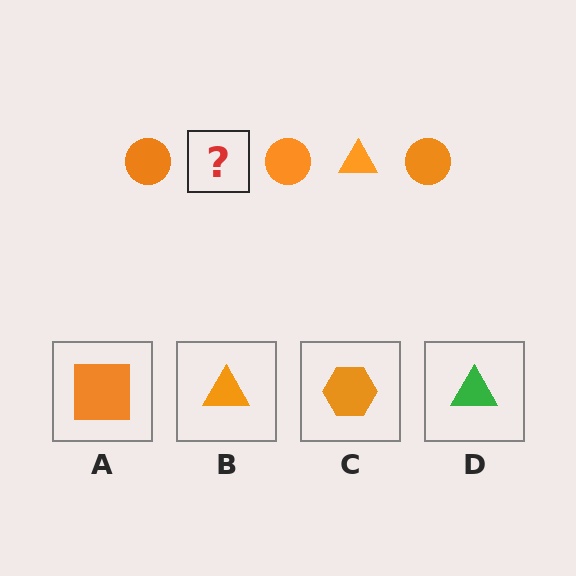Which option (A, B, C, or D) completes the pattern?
B.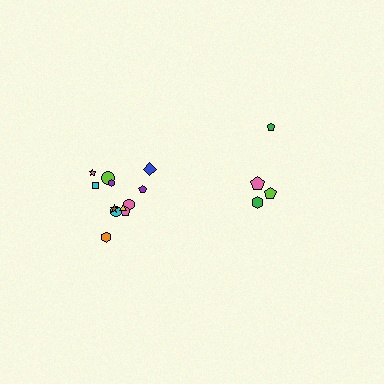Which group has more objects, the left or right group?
The left group.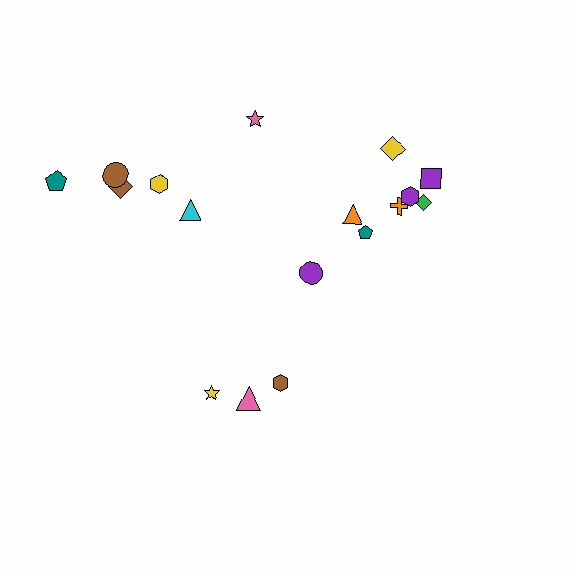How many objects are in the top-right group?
There are 8 objects.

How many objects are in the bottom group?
There are 3 objects.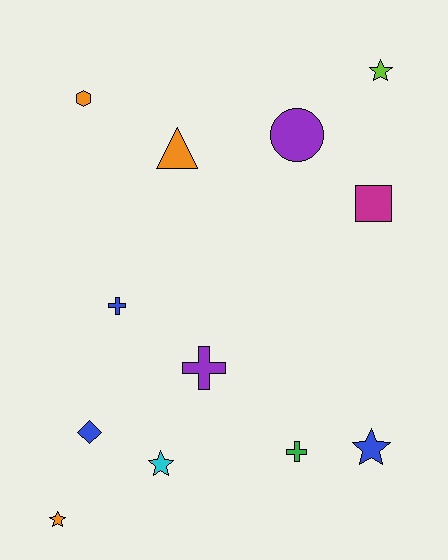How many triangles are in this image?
There is 1 triangle.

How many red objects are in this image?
There are no red objects.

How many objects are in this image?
There are 12 objects.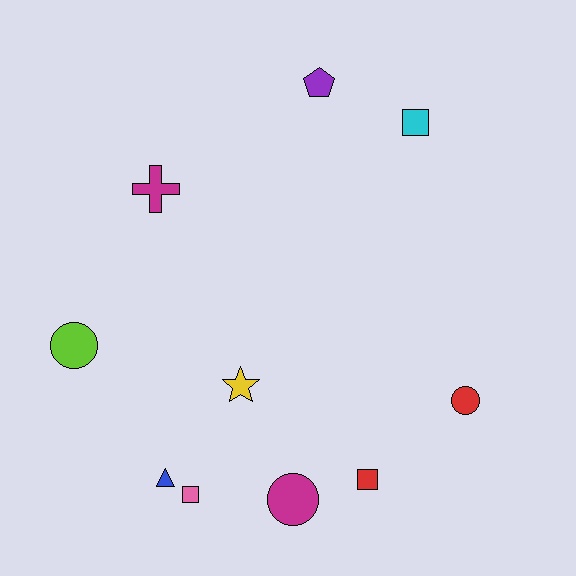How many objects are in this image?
There are 10 objects.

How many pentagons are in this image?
There is 1 pentagon.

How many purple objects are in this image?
There is 1 purple object.